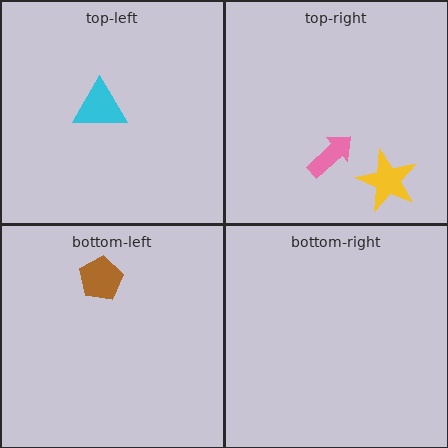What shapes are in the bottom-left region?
The brown pentagon.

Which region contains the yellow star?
The top-right region.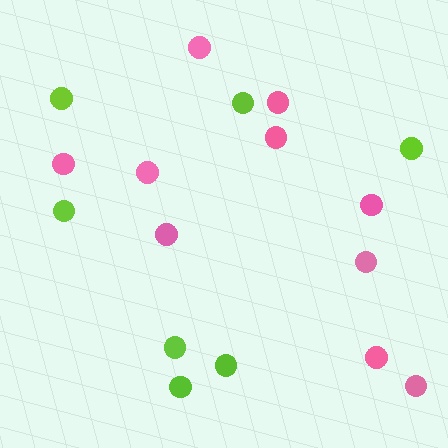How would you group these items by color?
There are 2 groups: one group of pink circles (10) and one group of lime circles (7).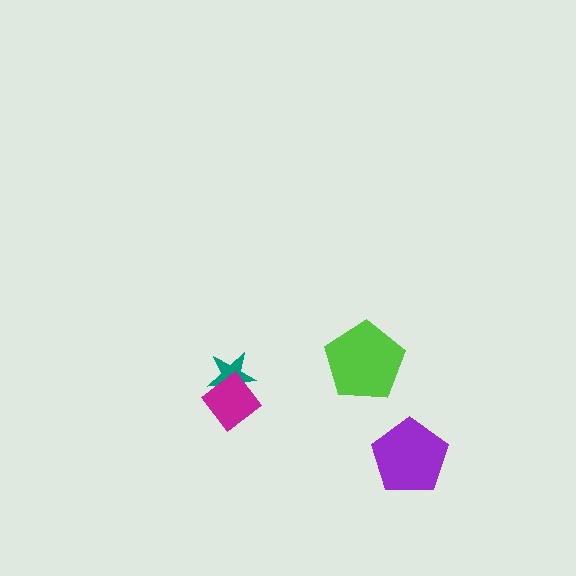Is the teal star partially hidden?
Yes, it is partially covered by another shape.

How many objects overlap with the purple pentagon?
0 objects overlap with the purple pentagon.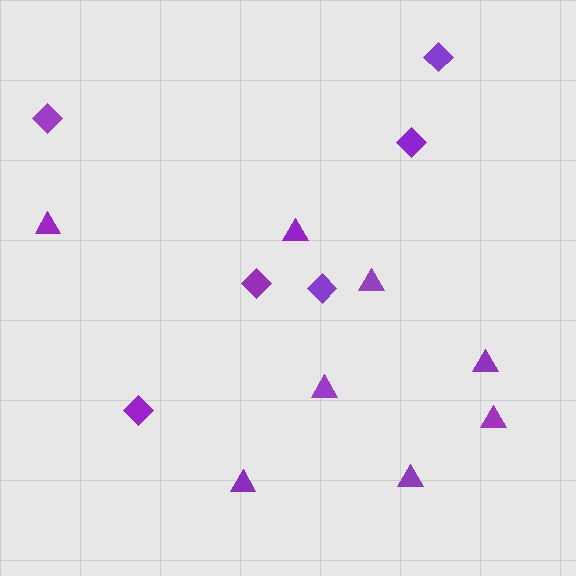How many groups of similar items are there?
There are 2 groups: one group of diamonds (6) and one group of triangles (8).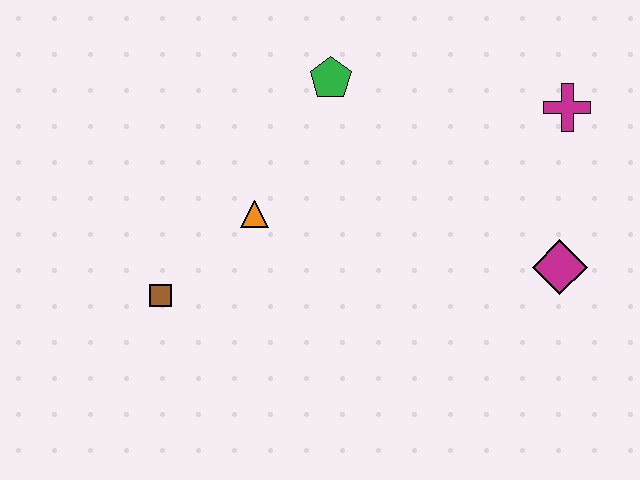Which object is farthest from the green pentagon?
The magenta diamond is farthest from the green pentagon.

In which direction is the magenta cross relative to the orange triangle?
The magenta cross is to the right of the orange triangle.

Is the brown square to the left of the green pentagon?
Yes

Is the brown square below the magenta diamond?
Yes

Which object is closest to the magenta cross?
The magenta diamond is closest to the magenta cross.